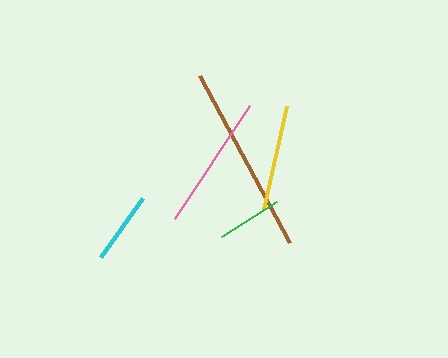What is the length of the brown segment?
The brown segment is approximately 190 pixels long.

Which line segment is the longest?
The brown line is the longest at approximately 190 pixels.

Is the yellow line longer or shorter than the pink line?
The pink line is longer than the yellow line.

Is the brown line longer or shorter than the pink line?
The brown line is longer than the pink line.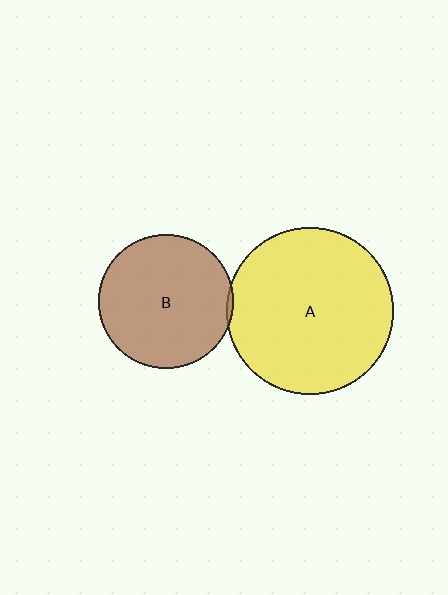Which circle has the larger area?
Circle A (yellow).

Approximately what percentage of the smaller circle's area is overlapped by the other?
Approximately 5%.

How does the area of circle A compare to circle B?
Approximately 1.6 times.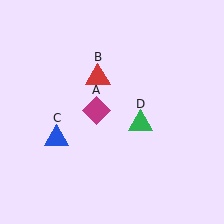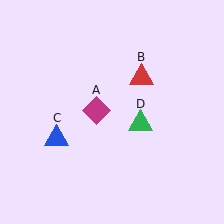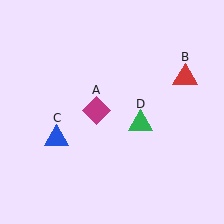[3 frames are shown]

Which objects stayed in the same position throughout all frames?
Magenta diamond (object A) and blue triangle (object C) and green triangle (object D) remained stationary.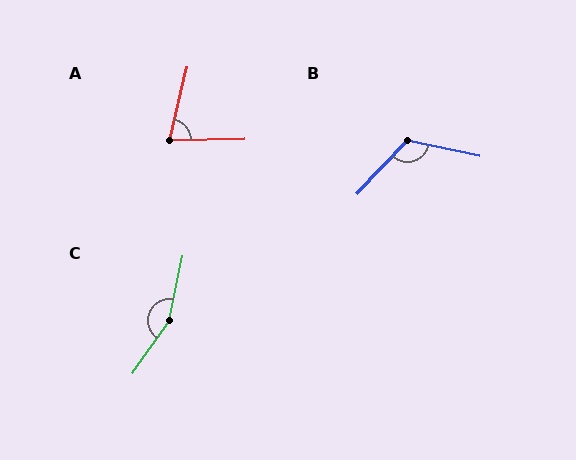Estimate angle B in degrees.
Approximately 121 degrees.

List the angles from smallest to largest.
A (75°), B (121°), C (157°).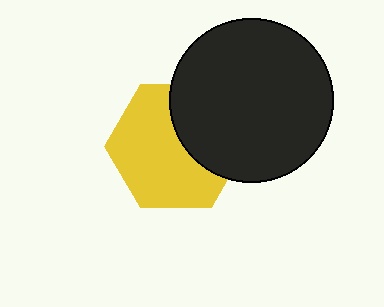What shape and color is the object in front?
The object in front is a black circle.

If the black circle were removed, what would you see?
You would see the complete yellow hexagon.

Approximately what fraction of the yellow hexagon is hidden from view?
Roughly 36% of the yellow hexagon is hidden behind the black circle.